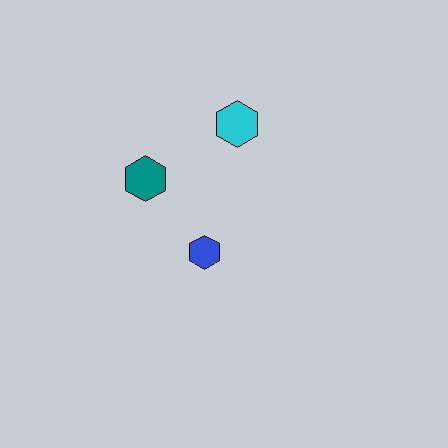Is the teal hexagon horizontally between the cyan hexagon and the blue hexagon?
No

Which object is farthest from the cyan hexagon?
The blue hexagon is farthest from the cyan hexagon.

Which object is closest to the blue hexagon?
The teal hexagon is closest to the blue hexagon.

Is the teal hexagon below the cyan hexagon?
Yes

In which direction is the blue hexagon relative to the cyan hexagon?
The blue hexagon is below the cyan hexagon.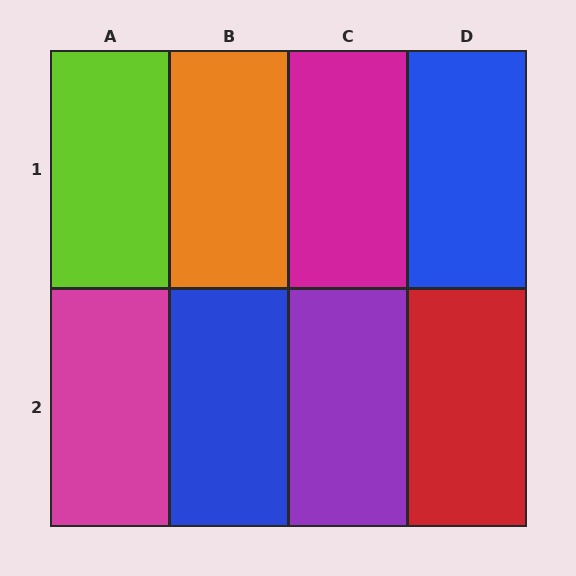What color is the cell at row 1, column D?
Blue.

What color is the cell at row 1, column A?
Lime.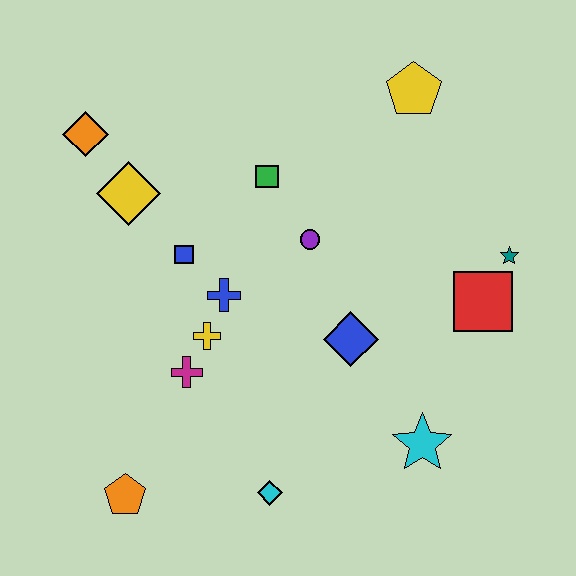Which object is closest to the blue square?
The blue cross is closest to the blue square.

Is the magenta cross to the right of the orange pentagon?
Yes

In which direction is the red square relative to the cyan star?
The red square is above the cyan star.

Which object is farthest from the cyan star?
The orange diamond is farthest from the cyan star.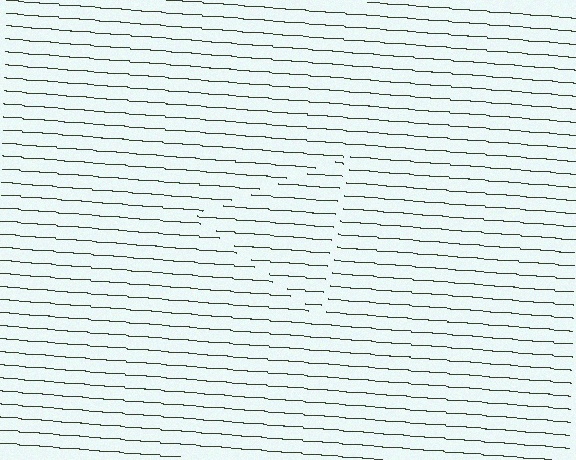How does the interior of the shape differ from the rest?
The interior of the shape contains the same grating, shifted by half a period — the contour is defined by the phase discontinuity where line-ends from the inner and outer gratings abut.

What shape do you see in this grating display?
An illusory triangle. The interior of the shape contains the same grating, shifted by half a period — the contour is defined by the phase discontinuity where line-ends from the inner and outer gratings abut.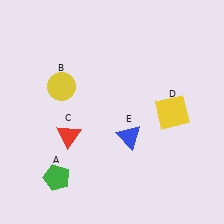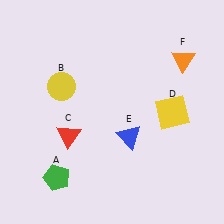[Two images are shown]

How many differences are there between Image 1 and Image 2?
There is 1 difference between the two images.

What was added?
An orange triangle (F) was added in Image 2.